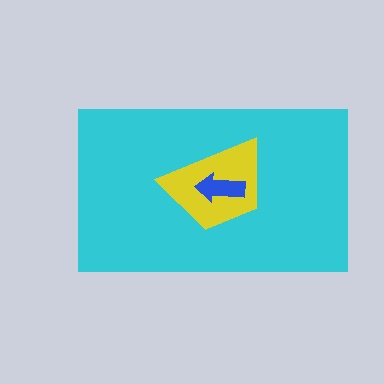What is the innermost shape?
The blue arrow.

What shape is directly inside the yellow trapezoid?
The blue arrow.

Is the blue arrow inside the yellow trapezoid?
Yes.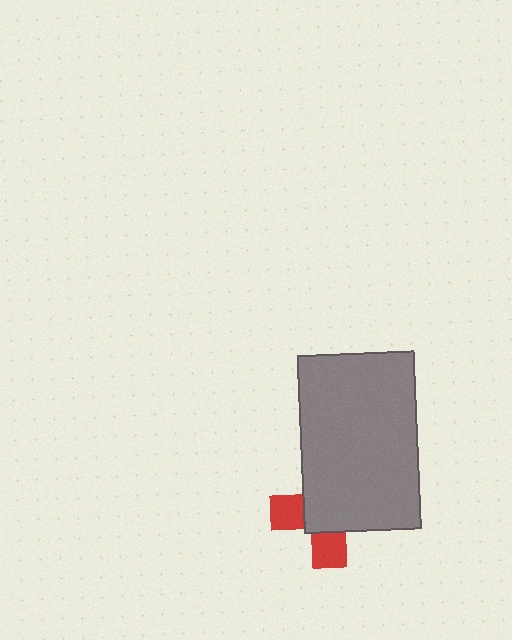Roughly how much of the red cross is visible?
A small part of it is visible (roughly 36%).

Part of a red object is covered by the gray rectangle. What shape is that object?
It is a cross.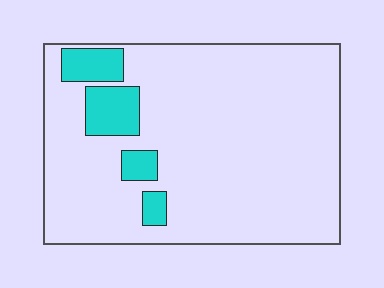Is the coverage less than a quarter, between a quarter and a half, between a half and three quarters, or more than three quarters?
Less than a quarter.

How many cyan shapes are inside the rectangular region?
4.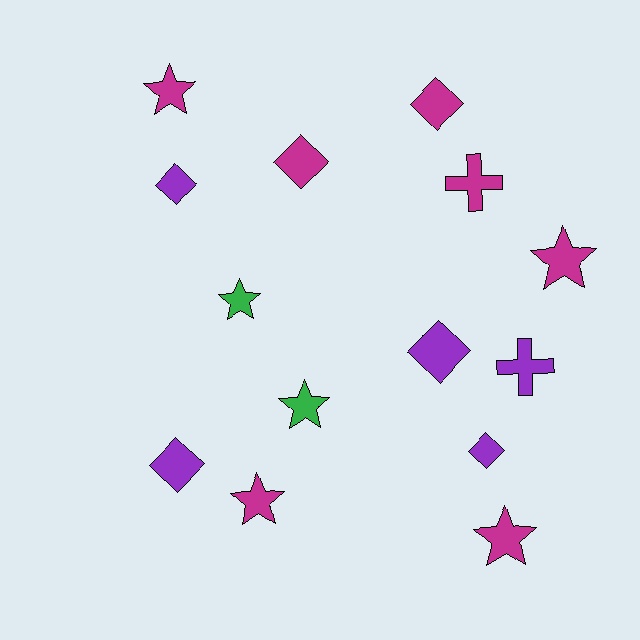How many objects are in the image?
There are 14 objects.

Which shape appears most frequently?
Diamond, with 6 objects.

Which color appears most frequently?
Magenta, with 7 objects.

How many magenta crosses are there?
There is 1 magenta cross.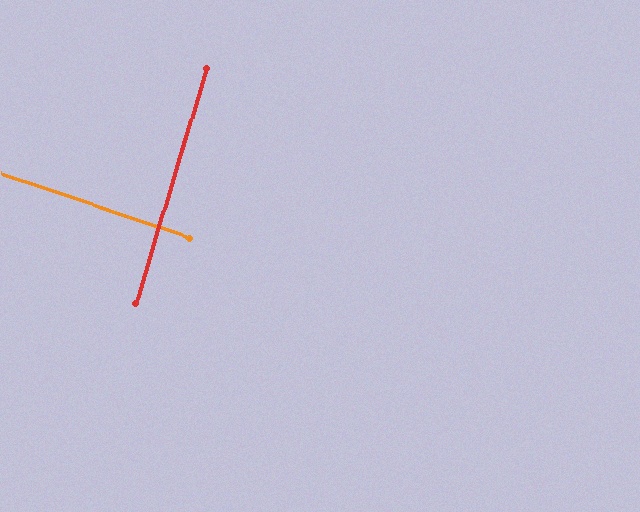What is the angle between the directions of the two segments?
Approximately 88 degrees.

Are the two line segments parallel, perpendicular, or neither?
Perpendicular — they meet at approximately 88°.